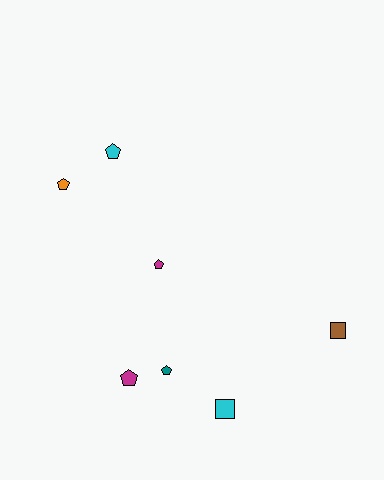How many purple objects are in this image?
There are no purple objects.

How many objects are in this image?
There are 7 objects.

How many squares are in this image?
There are 2 squares.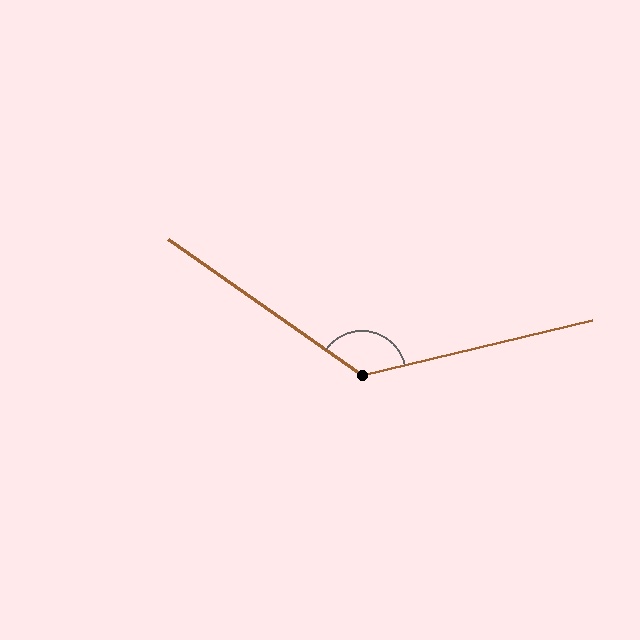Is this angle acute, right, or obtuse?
It is obtuse.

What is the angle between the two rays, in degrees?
Approximately 132 degrees.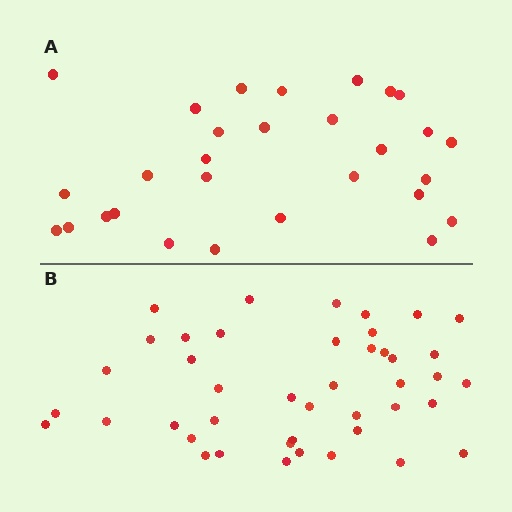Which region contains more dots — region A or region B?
Region B (the bottom region) has more dots.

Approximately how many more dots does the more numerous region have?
Region B has approximately 15 more dots than region A.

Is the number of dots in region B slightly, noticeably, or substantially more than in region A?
Region B has substantially more. The ratio is roughly 1.5 to 1.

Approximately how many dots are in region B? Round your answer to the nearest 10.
About 40 dots. (The exact count is 43, which rounds to 40.)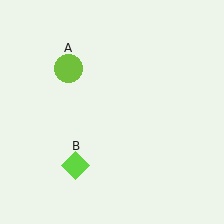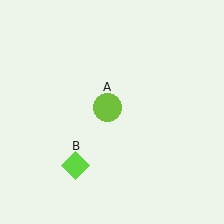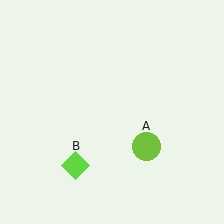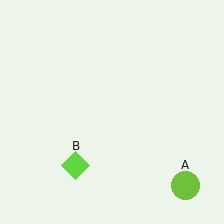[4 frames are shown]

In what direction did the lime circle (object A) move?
The lime circle (object A) moved down and to the right.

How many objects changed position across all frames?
1 object changed position: lime circle (object A).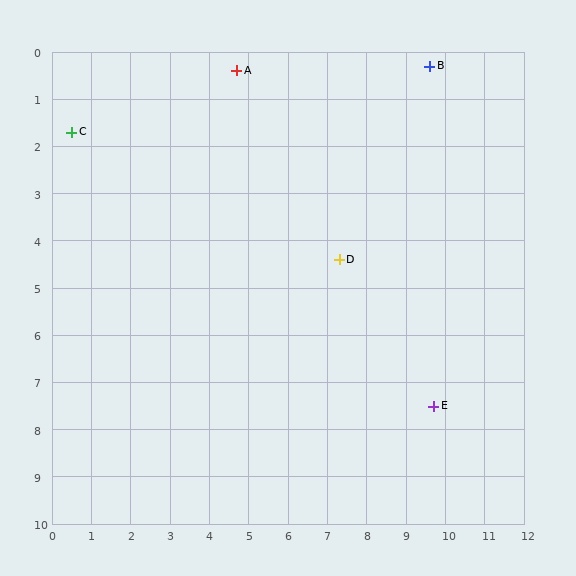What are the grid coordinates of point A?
Point A is at approximately (4.7, 0.4).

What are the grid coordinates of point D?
Point D is at approximately (7.3, 4.4).